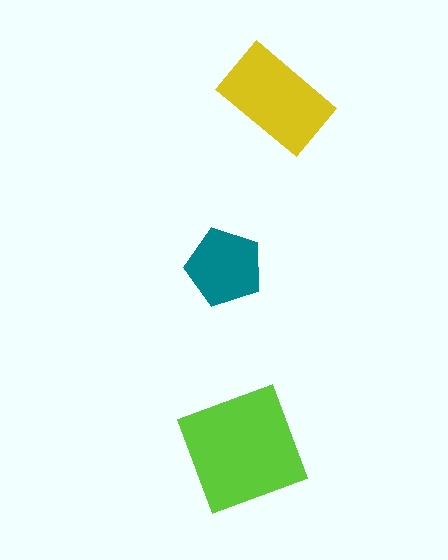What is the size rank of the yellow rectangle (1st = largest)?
2nd.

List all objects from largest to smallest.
The lime square, the yellow rectangle, the teal pentagon.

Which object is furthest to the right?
The yellow rectangle is rightmost.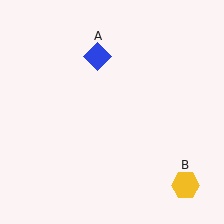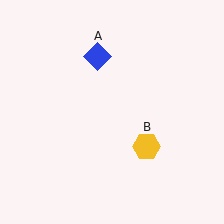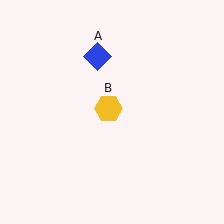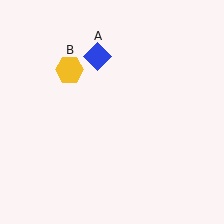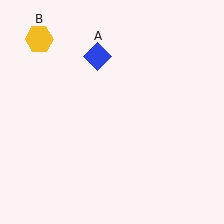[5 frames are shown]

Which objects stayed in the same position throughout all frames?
Blue diamond (object A) remained stationary.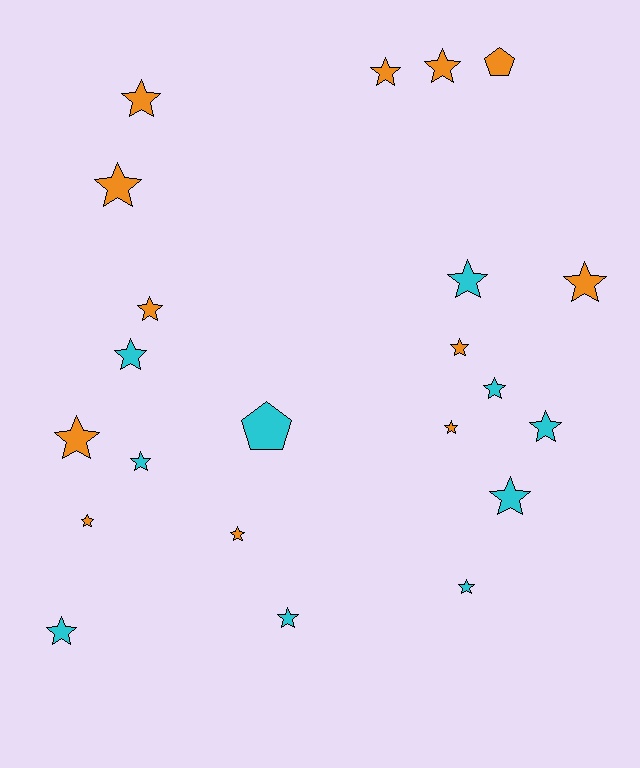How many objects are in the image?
There are 22 objects.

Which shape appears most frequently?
Star, with 20 objects.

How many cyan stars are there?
There are 9 cyan stars.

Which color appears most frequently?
Orange, with 12 objects.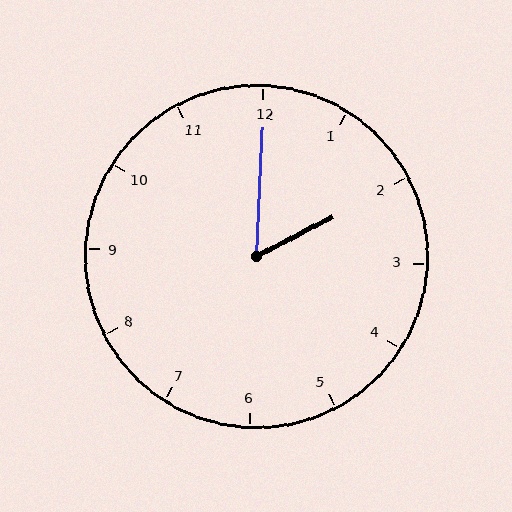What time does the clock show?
2:00.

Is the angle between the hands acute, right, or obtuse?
It is acute.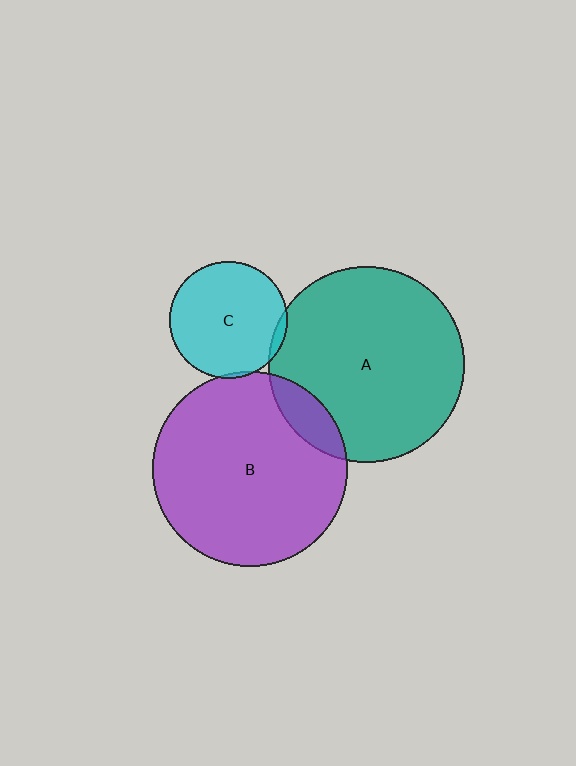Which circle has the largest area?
Circle A (teal).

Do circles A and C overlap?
Yes.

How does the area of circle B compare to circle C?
Approximately 2.7 times.